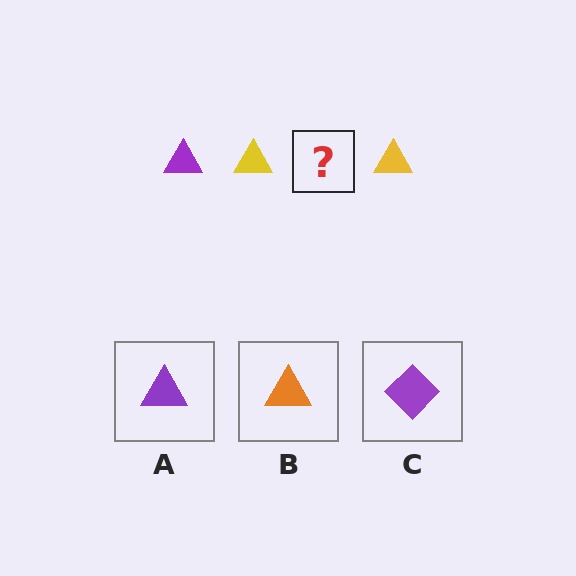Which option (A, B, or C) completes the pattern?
A.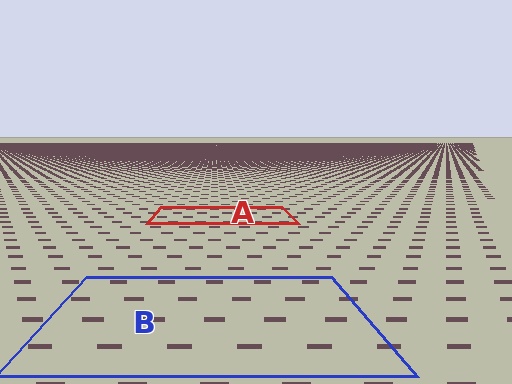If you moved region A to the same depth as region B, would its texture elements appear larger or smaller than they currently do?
They would appear larger. At a closer depth, the same texture elements are projected at a bigger on-screen size.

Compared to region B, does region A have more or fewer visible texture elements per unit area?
Region A has more texture elements per unit area — they are packed more densely because it is farther away.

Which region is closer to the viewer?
Region B is closer. The texture elements there are larger and more spread out.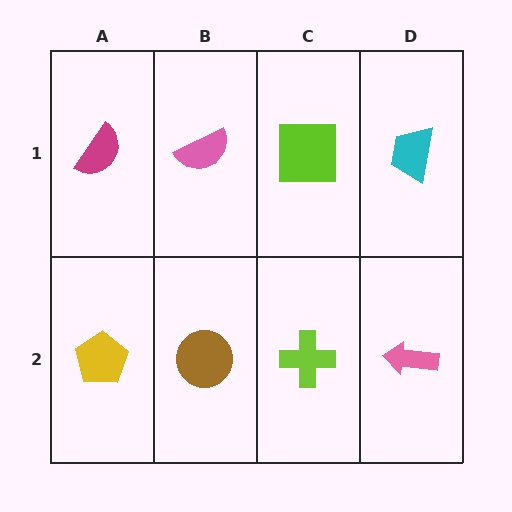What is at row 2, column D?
A pink arrow.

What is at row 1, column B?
A pink semicircle.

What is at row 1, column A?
A magenta semicircle.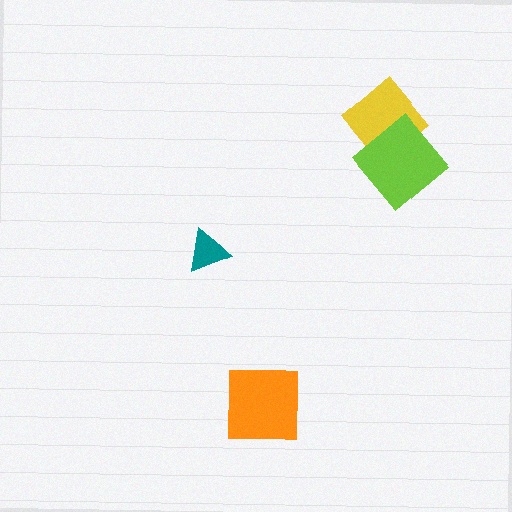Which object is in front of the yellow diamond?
The lime diamond is in front of the yellow diamond.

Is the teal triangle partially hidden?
No, no other shape covers it.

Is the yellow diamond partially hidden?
Yes, it is partially covered by another shape.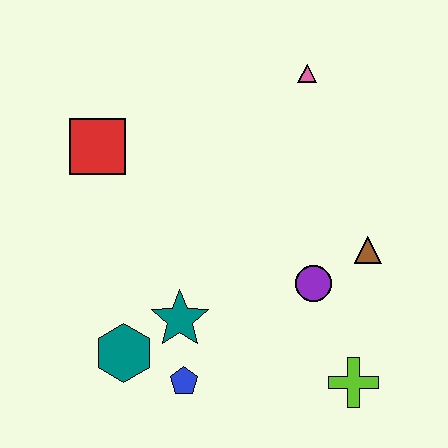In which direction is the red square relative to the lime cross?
The red square is to the left of the lime cross.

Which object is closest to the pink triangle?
The brown triangle is closest to the pink triangle.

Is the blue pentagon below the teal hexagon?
Yes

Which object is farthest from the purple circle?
The red square is farthest from the purple circle.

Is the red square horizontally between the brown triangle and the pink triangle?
No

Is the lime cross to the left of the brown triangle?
Yes